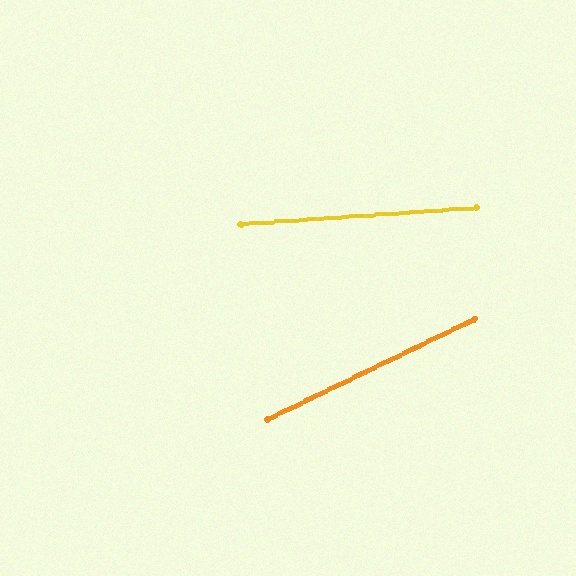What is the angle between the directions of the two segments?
Approximately 22 degrees.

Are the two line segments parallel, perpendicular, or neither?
Neither parallel nor perpendicular — they differ by about 22°.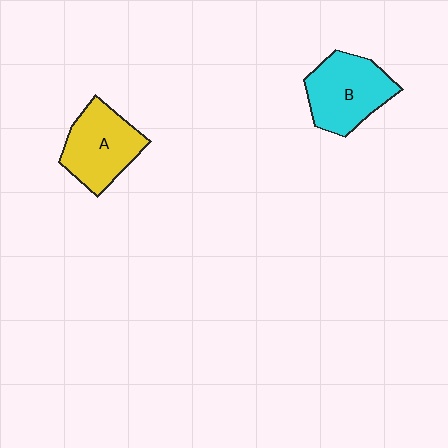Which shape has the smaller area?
Shape A (yellow).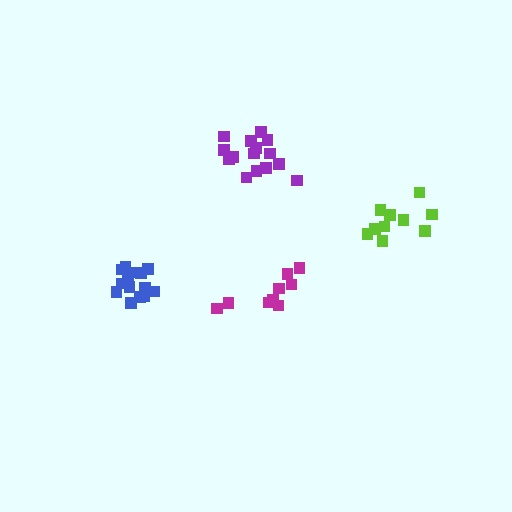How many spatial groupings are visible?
There are 4 spatial groupings.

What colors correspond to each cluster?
The clusters are colored: lime, blue, purple, magenta.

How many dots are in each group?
Group 1: 10 dots, Group 2: 14 dots, Group 3: 15 dots, Group 4: 9 dots (48 total).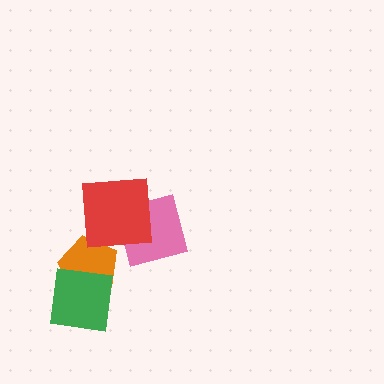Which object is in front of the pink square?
The red square is in front of the pink square.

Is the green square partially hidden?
No, no other shape covers it.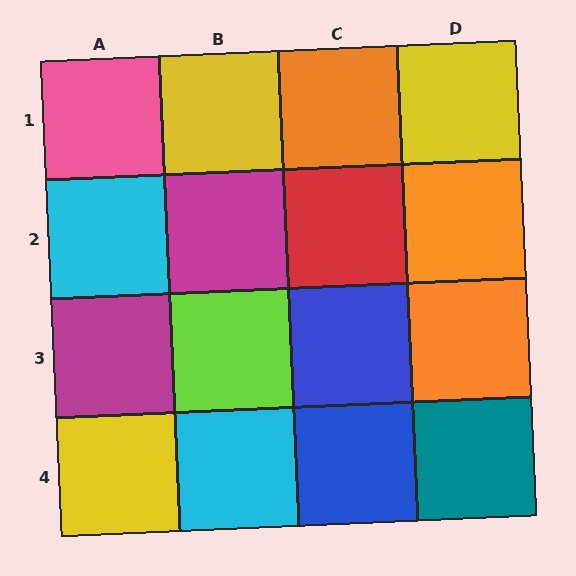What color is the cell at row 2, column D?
Orange.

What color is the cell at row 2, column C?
Red.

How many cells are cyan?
2 cells are cyan.